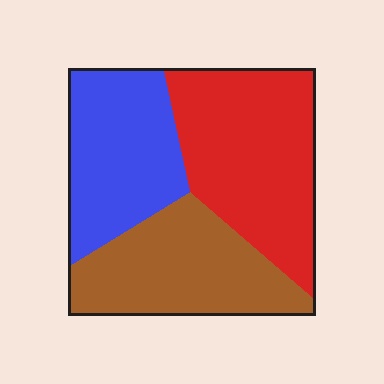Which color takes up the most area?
Red, at roughly 40%.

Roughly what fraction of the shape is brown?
Brown covers 31% of the shape.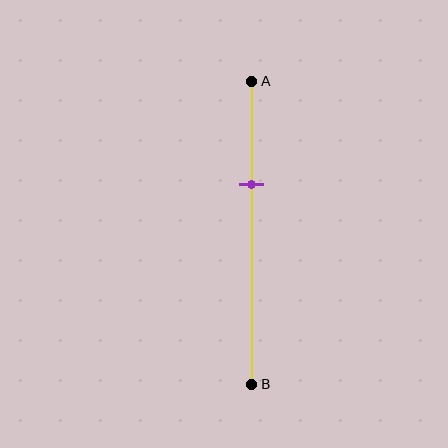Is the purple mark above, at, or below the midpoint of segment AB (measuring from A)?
The purple mark is above the midpoint of segment AB.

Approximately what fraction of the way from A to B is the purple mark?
The purple mark is approximately 35% of the way from A to B.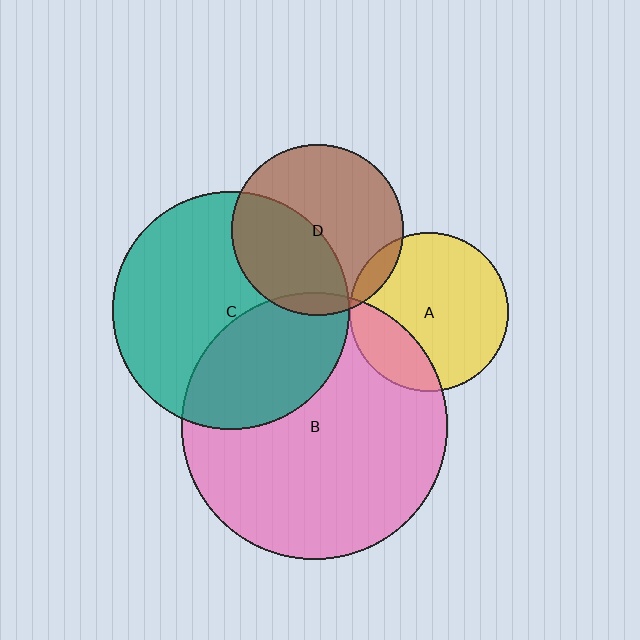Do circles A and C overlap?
Yes.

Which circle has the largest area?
Circle B (pink).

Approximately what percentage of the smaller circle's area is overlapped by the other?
Approximately 5%.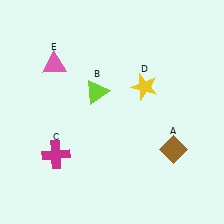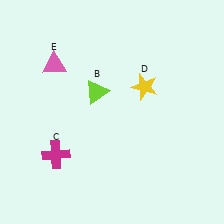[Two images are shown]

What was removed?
The brown diamond (A) was removed in Image 2.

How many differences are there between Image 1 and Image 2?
There is 1 difference between the two images.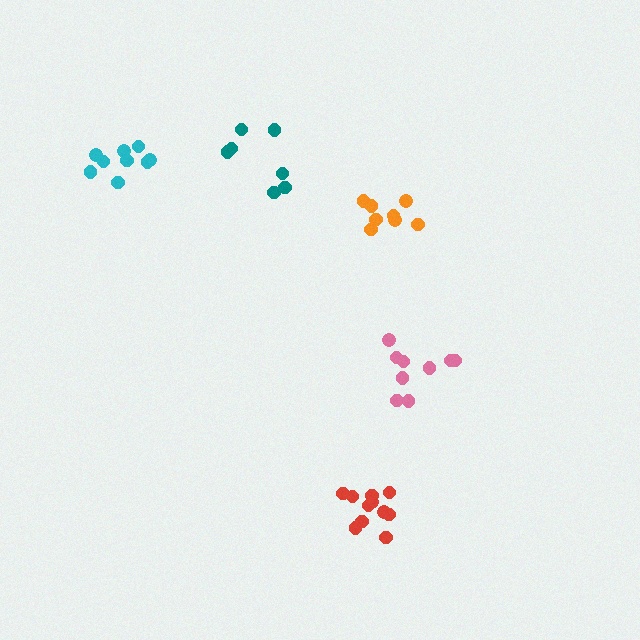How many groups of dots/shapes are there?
There are 5 groups.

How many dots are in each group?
Group 1: 11 dots, Group 2: 9 dots, Group 3: 9 dots, Group 4: 8 dots, Group 5: 7 dots (44 total).